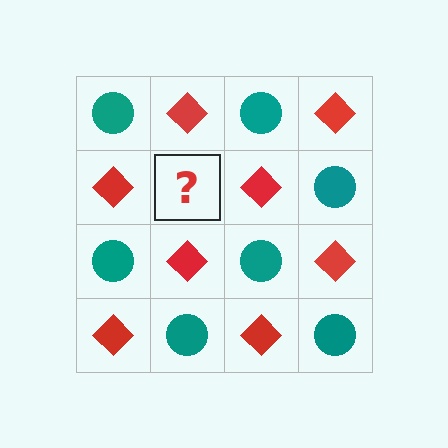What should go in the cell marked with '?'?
The missing cell should contain a teal circle.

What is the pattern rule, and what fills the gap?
The rule is that it alternates teal circle and red diamond in a checkerboard pattern. The gap should be filled with a teal circle.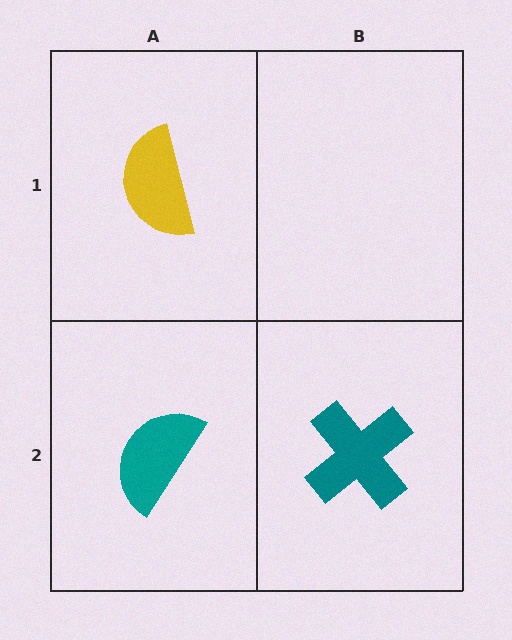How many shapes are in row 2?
2 shapes.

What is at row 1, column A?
A yellow semicircle.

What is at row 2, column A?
A teal semicircle.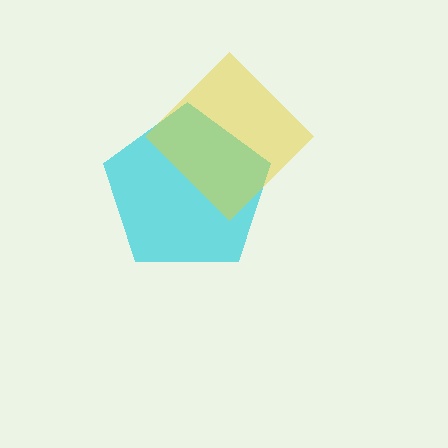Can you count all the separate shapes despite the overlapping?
Yes, there are 2 separate shapes.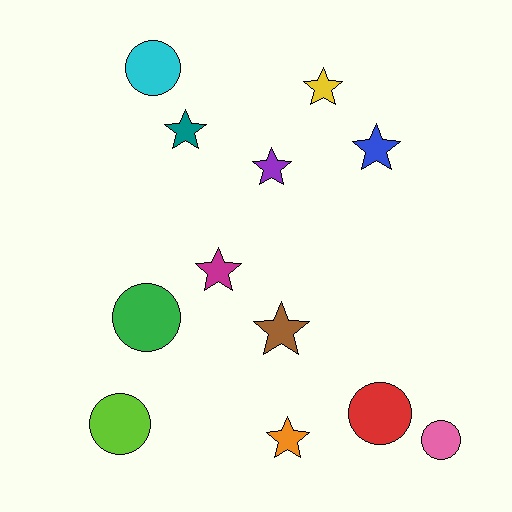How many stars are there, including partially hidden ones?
There are 7 stars.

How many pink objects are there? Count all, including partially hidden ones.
There is 1 pink object.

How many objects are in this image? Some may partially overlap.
There are 12 objects.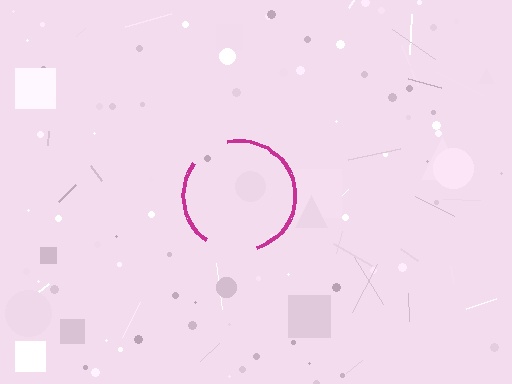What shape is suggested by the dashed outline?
The dashed outline suggests a circle.